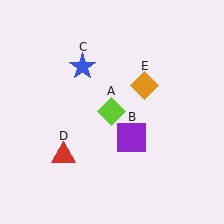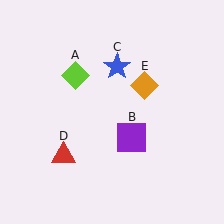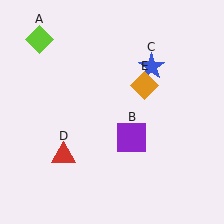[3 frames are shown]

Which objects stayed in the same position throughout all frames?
Purple square (object B) and red triangle (object D) and orange diamond (object E) remained stationary.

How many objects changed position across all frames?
2 objects changed position: lime diamond (object A), blue star (object C).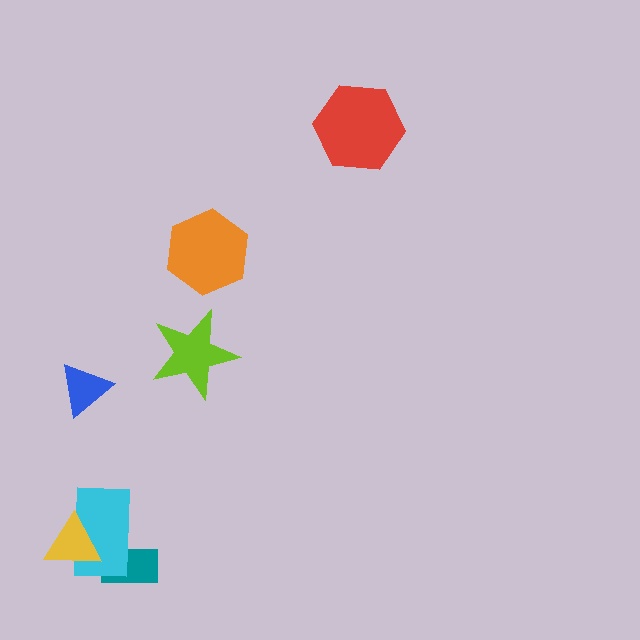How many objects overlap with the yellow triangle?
1 object overlaps with the yellow triangle.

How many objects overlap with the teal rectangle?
1 object overlaps with the teal rectangle.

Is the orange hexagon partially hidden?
No, no other shape covers it.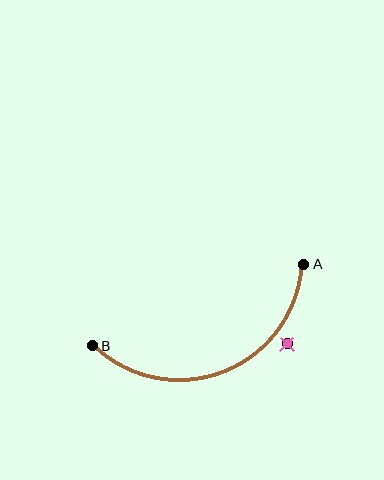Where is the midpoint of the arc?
The arc midpoint is the point on the curve farthest from the straight line joining A and B. It sits below that line.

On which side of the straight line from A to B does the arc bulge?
The arc bulges below the straight line connecting A and B.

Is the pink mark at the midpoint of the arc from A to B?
No — the pink mark does not lie on the arc at all. It sits slightly outside the curve.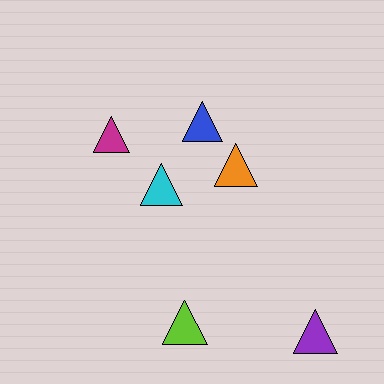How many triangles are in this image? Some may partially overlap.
There are 6 triangles.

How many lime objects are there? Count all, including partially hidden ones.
There is 1 lime object.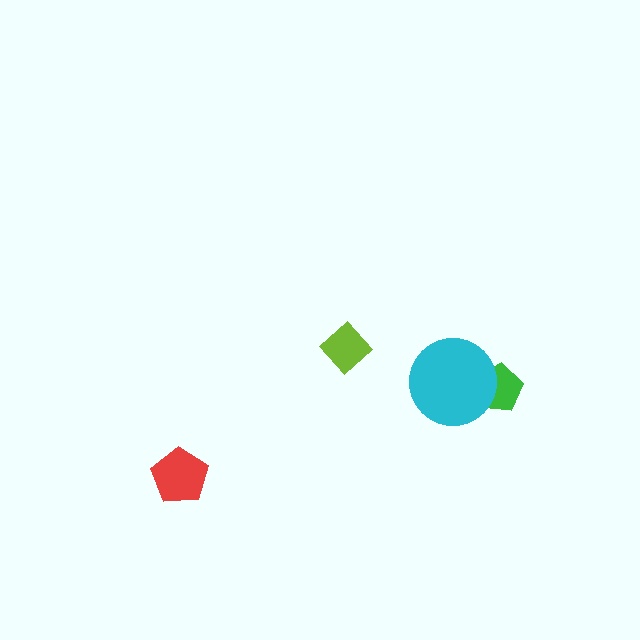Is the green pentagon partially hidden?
Yes, it is partially covered by another shape.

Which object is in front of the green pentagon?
The cyan circle is in front of the green pentagon.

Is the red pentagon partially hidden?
No, no other shape covers it.